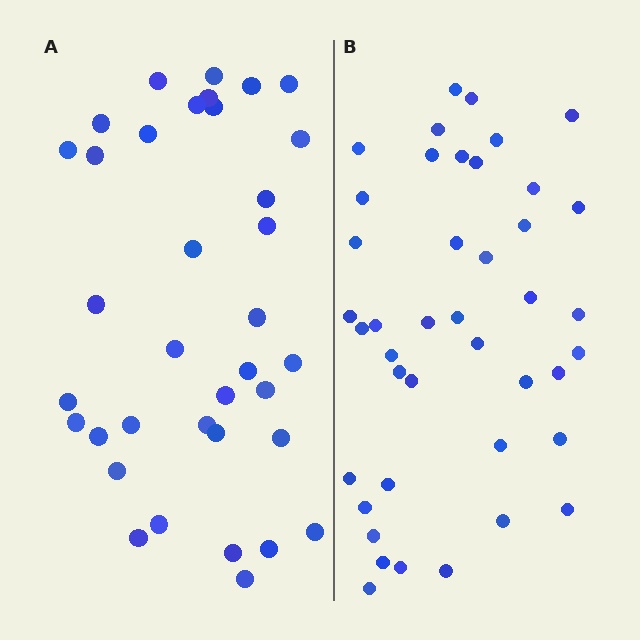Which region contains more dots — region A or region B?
Region B (the right region) has more dots.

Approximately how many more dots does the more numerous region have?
Region B has about 6 more dots than region A.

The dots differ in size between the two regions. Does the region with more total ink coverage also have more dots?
No. Region A has more total ink coverage because its dots are larger, but region B actually contains more individual dots. Total area can be misleading — the number of items is what matters here.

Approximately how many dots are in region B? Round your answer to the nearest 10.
About 40 dots. (The exact count is 42, which rounds to 40.)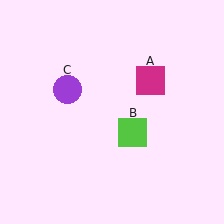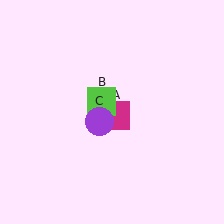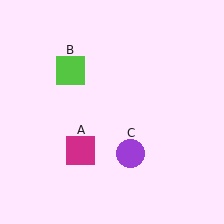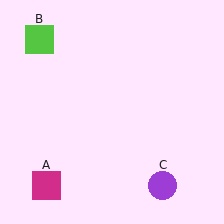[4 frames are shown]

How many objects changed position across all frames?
3 objects changed position: magenta square (object A), lime square (object B), purple circle (object C).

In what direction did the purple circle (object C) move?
The purple circle (object C) moved down and to the right.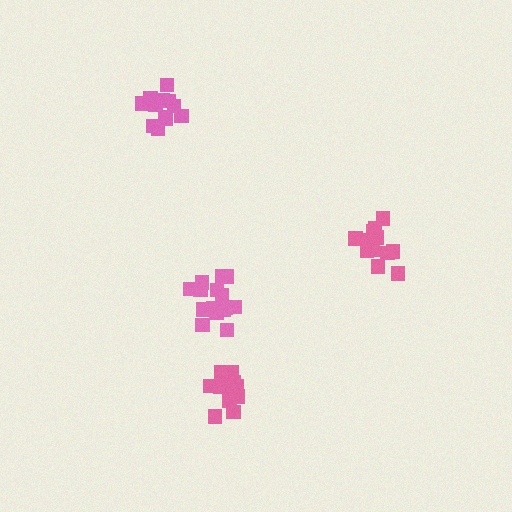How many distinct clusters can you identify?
There are 4 distinct clusters.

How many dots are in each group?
Group 1: 15 dots, Group 2: 12 dots, Group 3: 16 dots, Group 4: 13 dots (56 total).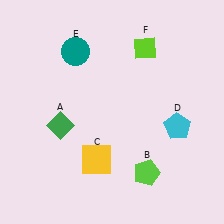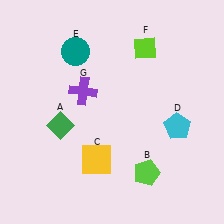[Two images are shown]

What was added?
A purple cross (G) was added in Image 2.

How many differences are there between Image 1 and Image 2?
There is 1 difference between the two images.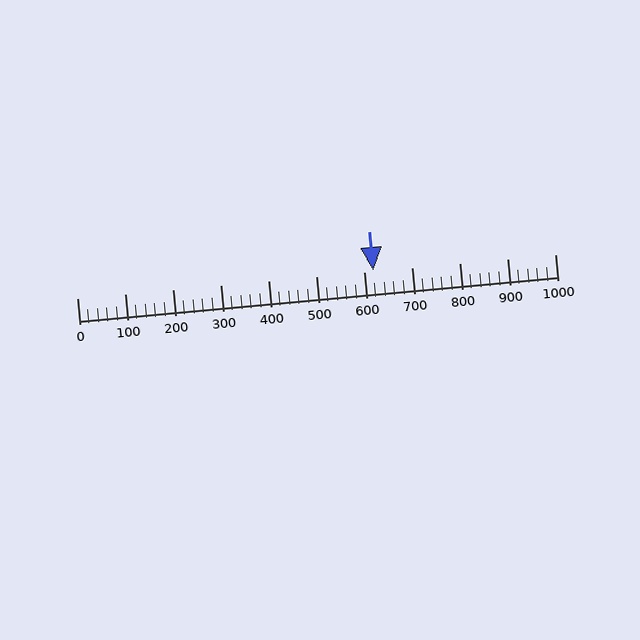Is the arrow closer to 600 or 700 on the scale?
The arrow is closer to 600.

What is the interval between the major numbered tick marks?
The major tick marks are spaced 100 units apart.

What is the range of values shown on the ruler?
The ruler shows values from 0 to 1000.